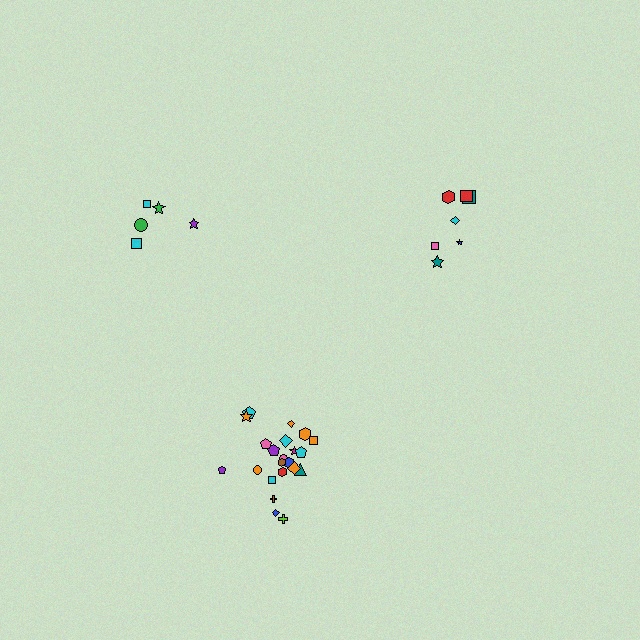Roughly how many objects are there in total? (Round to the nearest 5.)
Roughly 35 objects in total.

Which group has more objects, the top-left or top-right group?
The top-right group.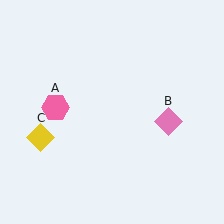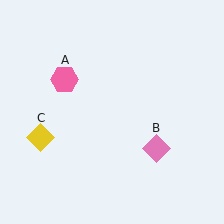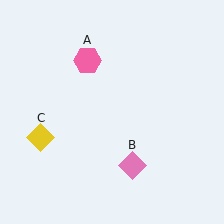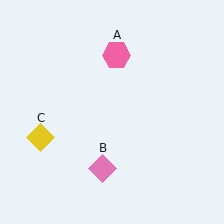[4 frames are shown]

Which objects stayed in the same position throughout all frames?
Yellow diamond (object C) remained stationary.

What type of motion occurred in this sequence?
The pink hexagon (object A), pink diamond (object B) rotated clockwise around the center of the scene.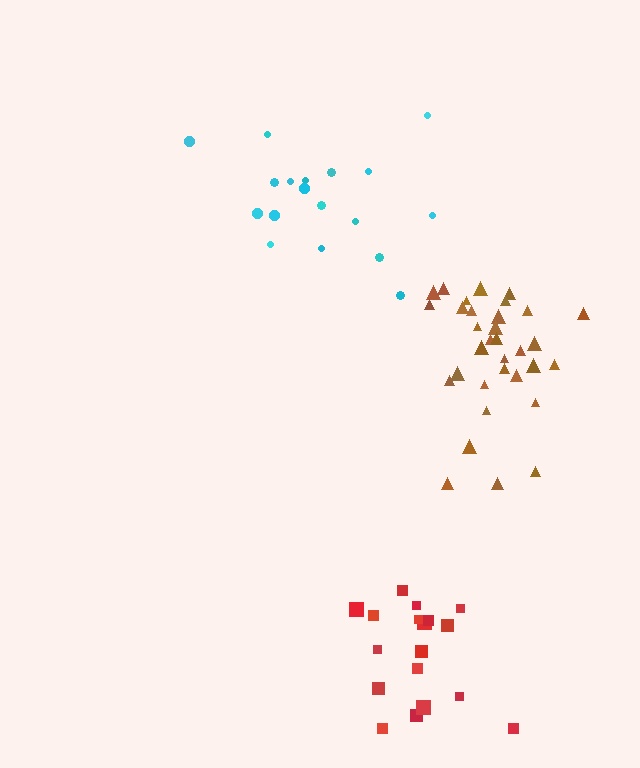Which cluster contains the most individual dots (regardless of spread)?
Brown (34).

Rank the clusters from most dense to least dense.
brown, cyan, red.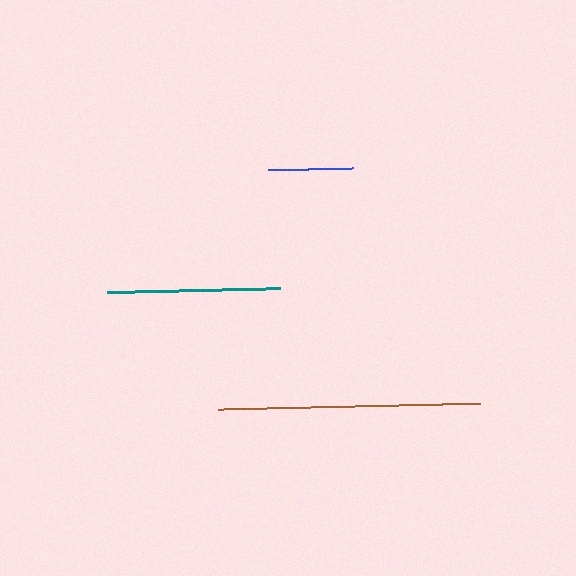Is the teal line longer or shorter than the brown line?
The brown line is longer than the teal line.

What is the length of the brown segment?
The brown segment is approximately 262 pixels long.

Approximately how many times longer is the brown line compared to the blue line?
The brown line is approximately 3.1 times the length of the blue line.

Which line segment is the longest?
The brown line is the longest at approximately 262 pixels.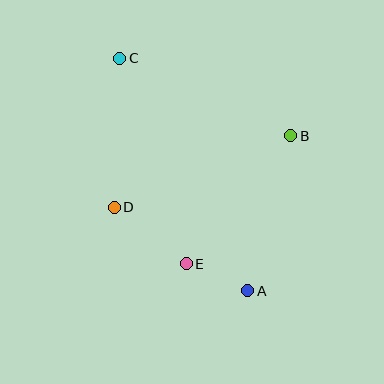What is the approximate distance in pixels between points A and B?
The distance between A and B is approximately 161 pixels.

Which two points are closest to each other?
Points A and E are closest to each other.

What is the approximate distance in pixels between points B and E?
The distance between B and E is approximately 166 pixels.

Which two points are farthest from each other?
Points A and C are farthest from each other.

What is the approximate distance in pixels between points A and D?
The distance between A and D is approximately 157 pixels.